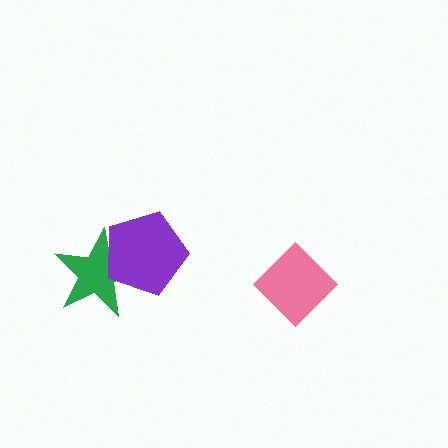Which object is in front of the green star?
The purple pentagon is in front of the green star.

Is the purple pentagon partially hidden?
No, no other shape covers it.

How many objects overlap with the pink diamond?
0 objects overlap with the pink diamond.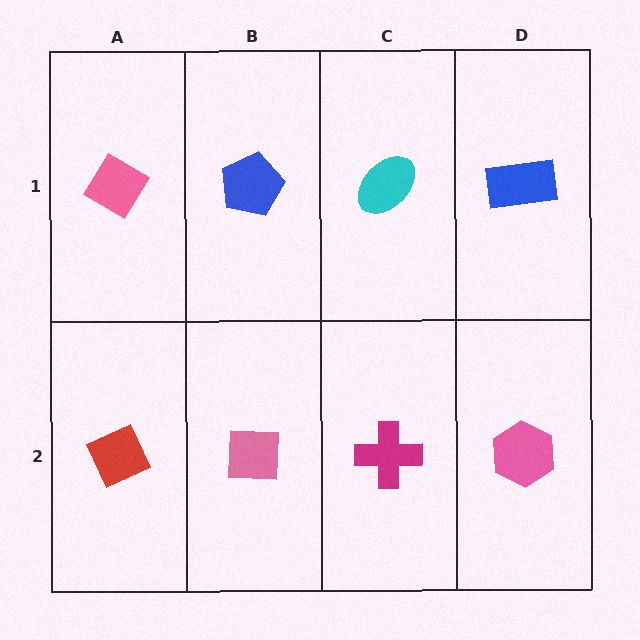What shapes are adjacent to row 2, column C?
A cyan ellipse (row 1, column C), a pink square (row 2, column B), a pink hexagon (row 2, column D).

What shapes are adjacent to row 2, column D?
A blue rectangle (row 1, column D), a magenta cross (row 2, column C).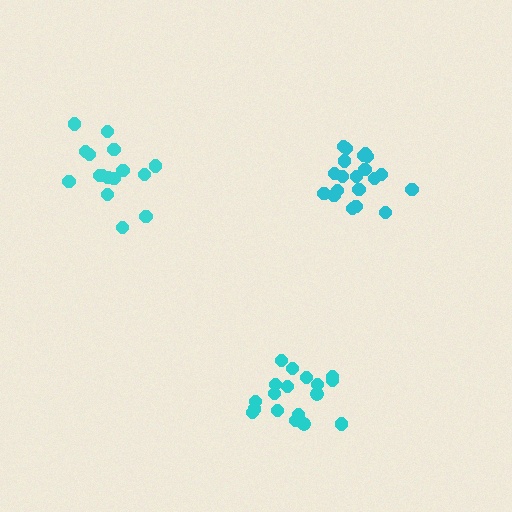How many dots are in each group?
Group 1: 16 dots, Group 2: 18 dots, Group 3: 20 dots (54 total).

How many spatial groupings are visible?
There are 3 spatial groupings.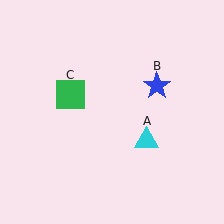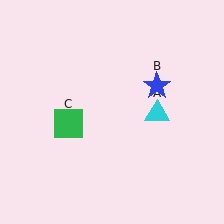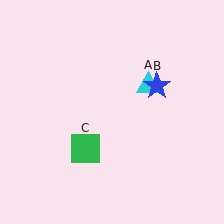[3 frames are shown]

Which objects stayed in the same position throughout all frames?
Blue star (object B) remained stationary.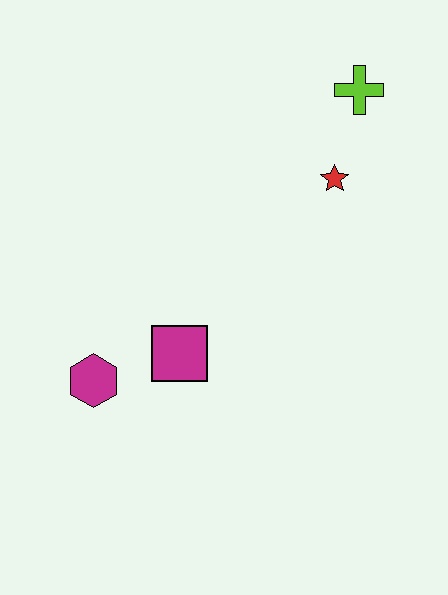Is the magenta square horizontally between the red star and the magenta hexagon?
Yes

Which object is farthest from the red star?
The magenta hexagon is farthest from the red star.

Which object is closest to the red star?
The lime cross is closest to the red star.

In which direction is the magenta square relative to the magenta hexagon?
The magenta square is to the right of the magenta hexagon.